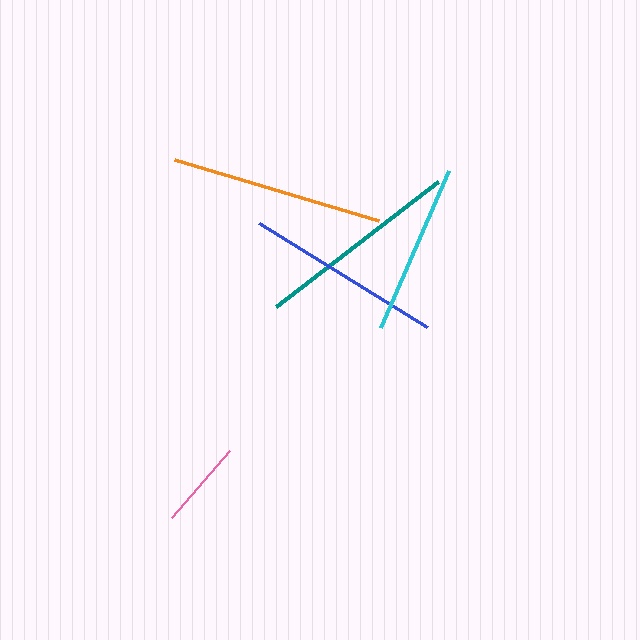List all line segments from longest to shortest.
From longest to shortest: orange, teal, blue, cyan, pink.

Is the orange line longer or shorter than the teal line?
The orange line is longer than the teal line.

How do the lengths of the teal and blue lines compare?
The teal and blue lines are approximately the same length.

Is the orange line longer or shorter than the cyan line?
The orange line is longer than the cyan line.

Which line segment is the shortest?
The pink line is the shortest at approximately 89 pixels.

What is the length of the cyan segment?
The cyan segment is approximately 172 pixels long.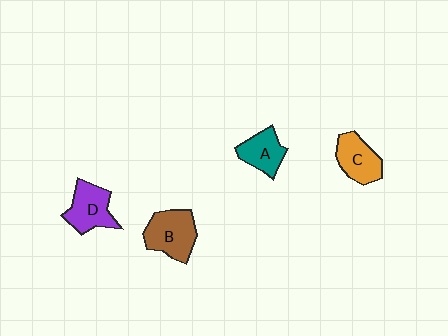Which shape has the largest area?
Shape B (brown).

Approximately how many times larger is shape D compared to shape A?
Approximately 1.3 times.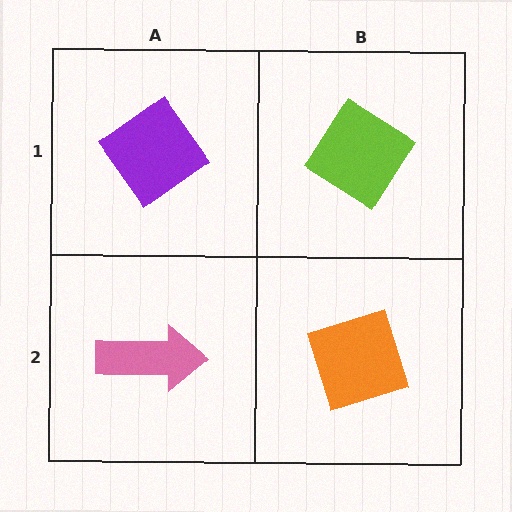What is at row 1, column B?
A lime diamond.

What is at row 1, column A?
A purple diamond.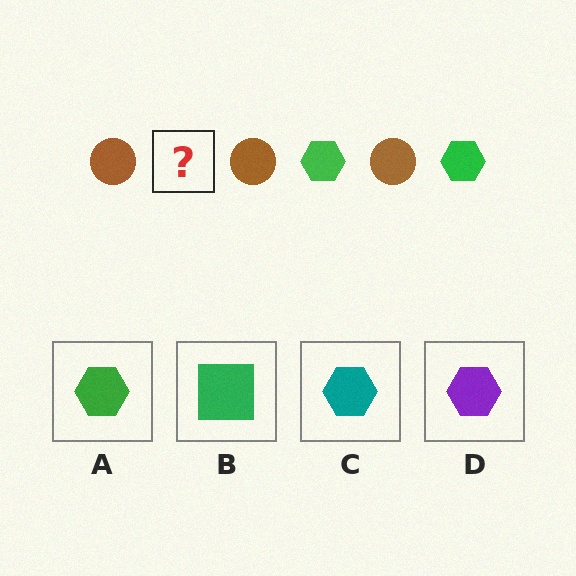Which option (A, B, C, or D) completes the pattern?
A.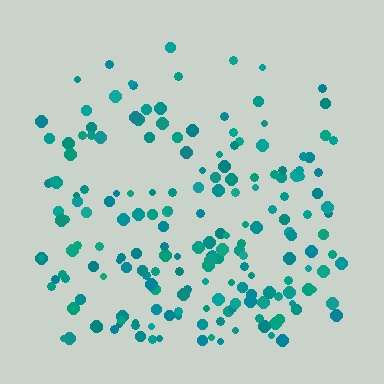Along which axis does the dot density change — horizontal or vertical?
Vertical.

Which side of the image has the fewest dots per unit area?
The top.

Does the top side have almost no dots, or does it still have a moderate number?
Still a moderate number, just noticeably fewer than the bottom.